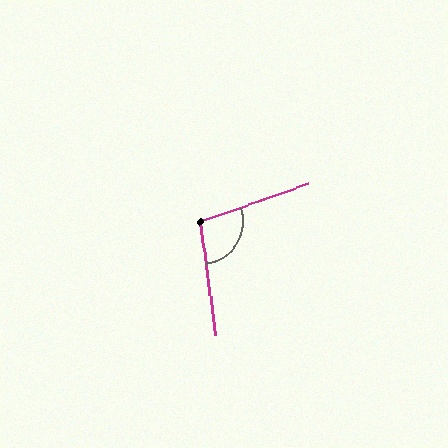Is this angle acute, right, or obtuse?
It is obtuse.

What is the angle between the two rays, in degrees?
Approximately 101 degrees.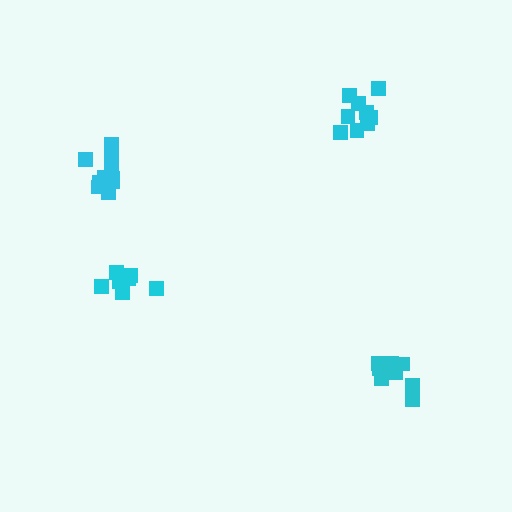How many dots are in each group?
Group 1: 9 dots, Group 2: 8 dots, Group 3: 11 dots, Group 4: 9 dots (37 total).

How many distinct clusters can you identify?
There are 4 distinct clusters.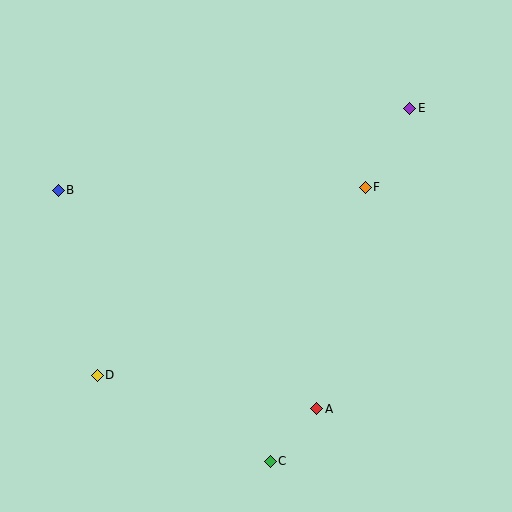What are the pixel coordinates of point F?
Point F is at (365, 187).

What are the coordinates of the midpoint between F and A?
The midpoint between F and A is at (341, 298).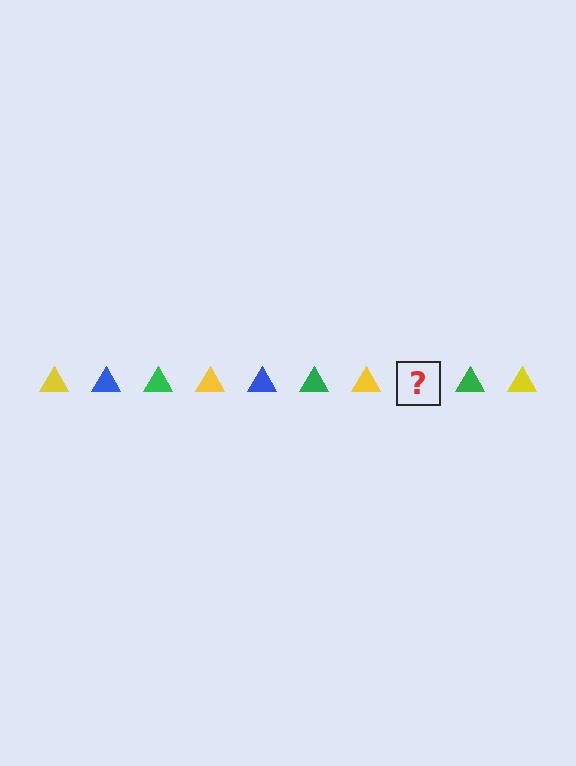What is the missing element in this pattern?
The missing element is a blue triangle.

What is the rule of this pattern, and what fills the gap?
The rule is that the pattern cycles through yellow, blue, green triangles. The gap should be filled with a blue triangle.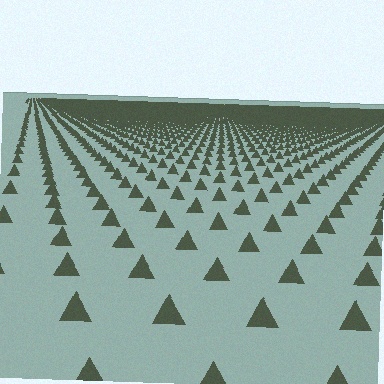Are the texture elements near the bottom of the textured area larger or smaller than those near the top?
Larger. Near the bottom, elements are closer to the viewer and appear at a bigger on-screen size.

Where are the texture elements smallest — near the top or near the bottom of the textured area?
Near the top.